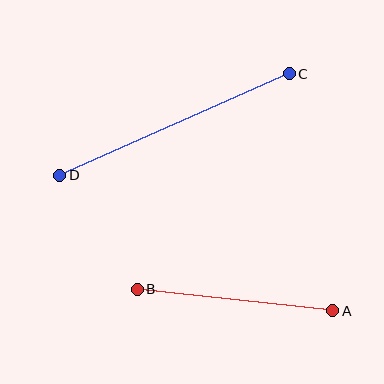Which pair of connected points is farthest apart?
Points C and D are farthest apart.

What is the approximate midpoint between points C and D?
The midpoint is at approximately (175, 124) pixels.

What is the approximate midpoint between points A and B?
The midpoint is at approximately (235, 300) pixels.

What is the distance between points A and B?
The distance is approximately 197 pixels.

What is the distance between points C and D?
The distance is approximately 251 pixels.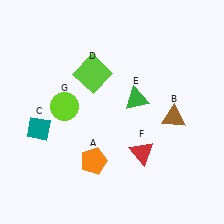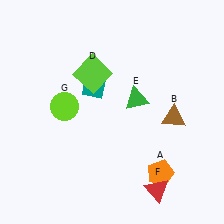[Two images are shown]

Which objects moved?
The objects that moved are: the orange pentagon (A), the teal diamond (C), the red triangle (F).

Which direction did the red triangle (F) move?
The red triangle (F) moved down.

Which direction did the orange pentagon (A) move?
The orange pentagon (A) moved right.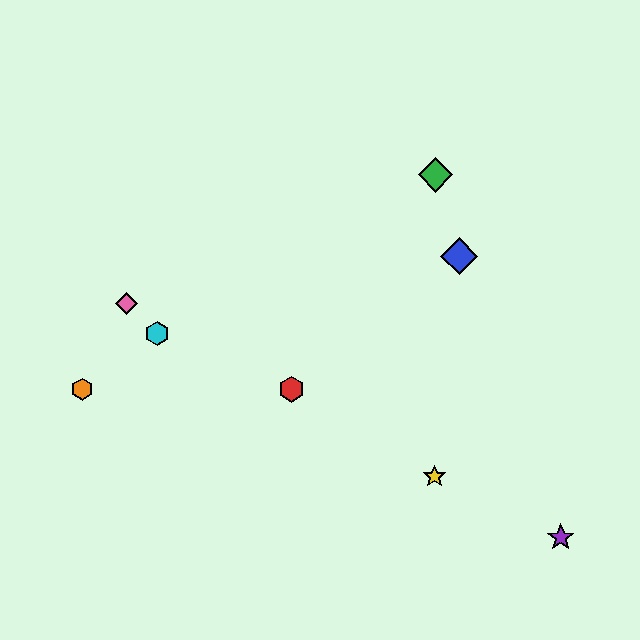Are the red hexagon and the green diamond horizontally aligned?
No, the red hexagon is at y≈389 and the green diamond is at y≈175.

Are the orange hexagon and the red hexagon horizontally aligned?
Yes, both are at y≈389.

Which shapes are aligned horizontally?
The red hexagon, the orange hexagon are aligned horizontally.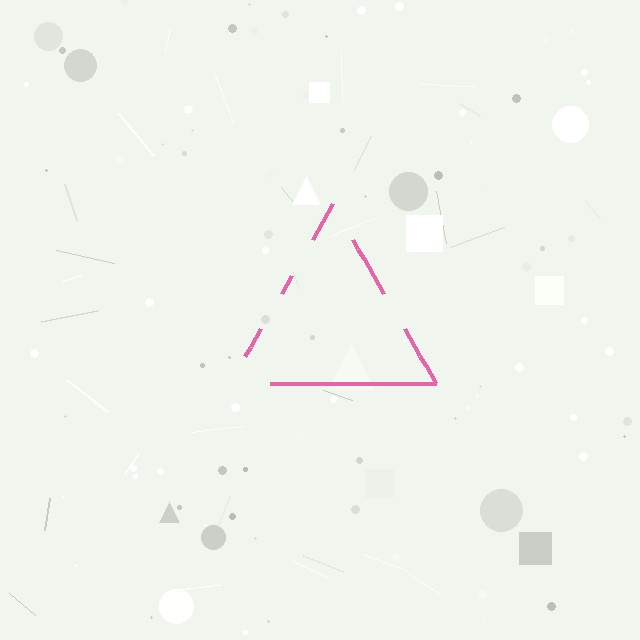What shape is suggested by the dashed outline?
The dashed outline suggests a triangle.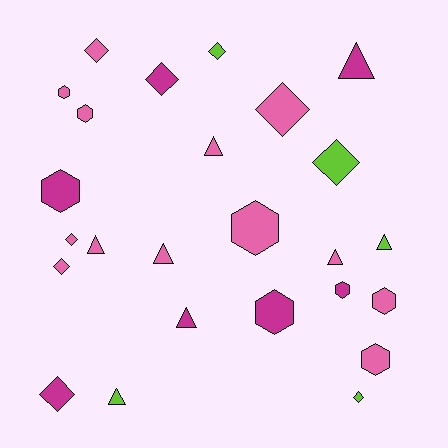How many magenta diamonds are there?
There are 2 magenta diamonds.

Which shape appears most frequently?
Diamond, with 9 objects.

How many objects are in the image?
There are 25 objects.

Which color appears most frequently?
Pink, with 13 objects.